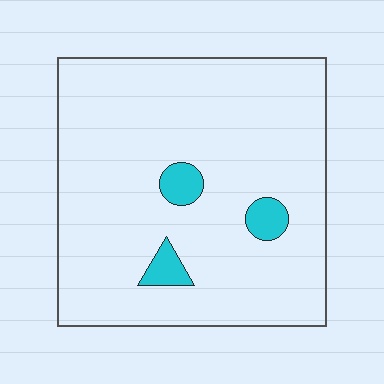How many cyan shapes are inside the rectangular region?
3.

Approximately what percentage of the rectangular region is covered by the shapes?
Approximately 5%.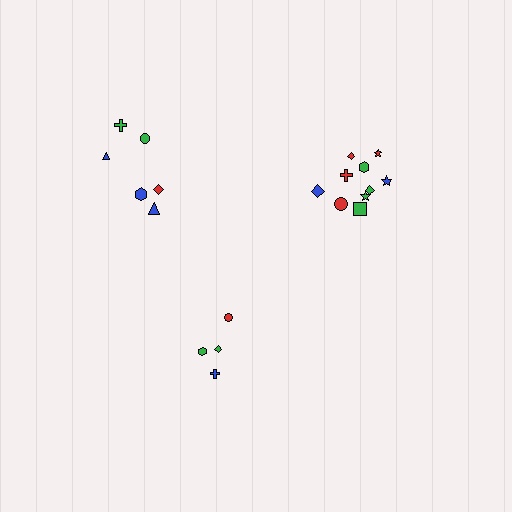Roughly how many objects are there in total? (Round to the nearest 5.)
Roughly 20 objects in total.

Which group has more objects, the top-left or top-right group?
The top-right group.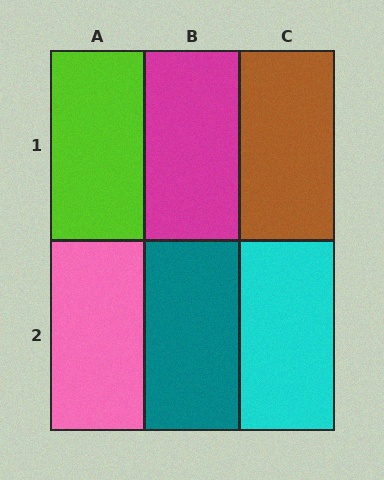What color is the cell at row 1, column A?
Lime.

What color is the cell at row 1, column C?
Brown.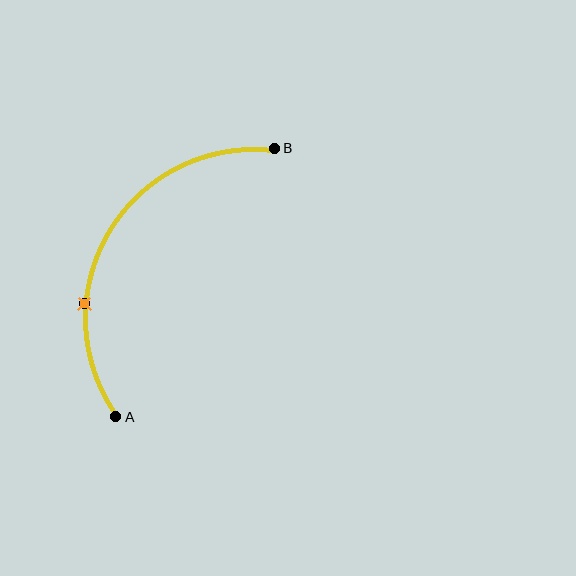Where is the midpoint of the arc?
The arc midpoint is the point on the curve farthest from the straight line joining A and B. It sits to the left of that line.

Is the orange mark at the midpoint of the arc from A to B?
No. The orange mark lies on the arc but is closer to endpoint A. The arc midpoint would be at the point on the curve equidistant along the arc from both A and B.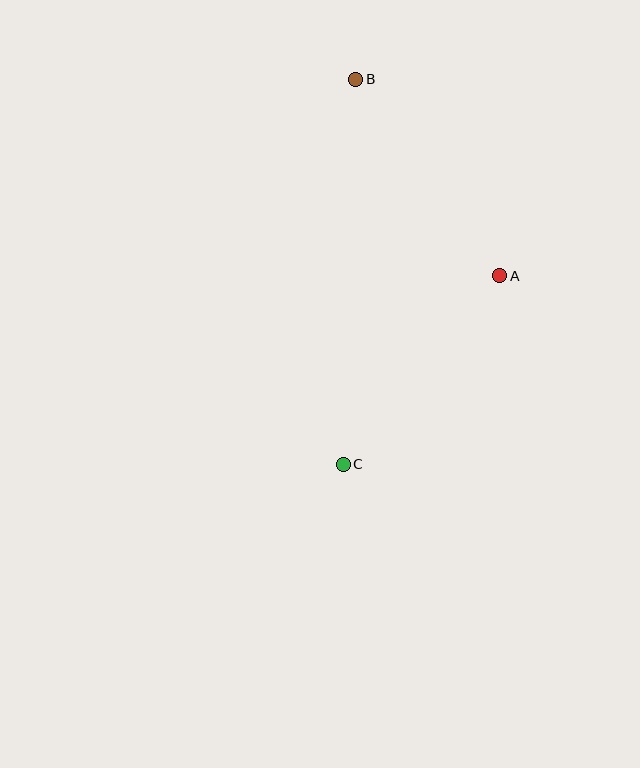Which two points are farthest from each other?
Points B and C are farthest from each other.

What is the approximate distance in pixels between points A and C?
The distance between A and C is approximately 245 pixels.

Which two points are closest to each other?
Points A and B are closest to each other.